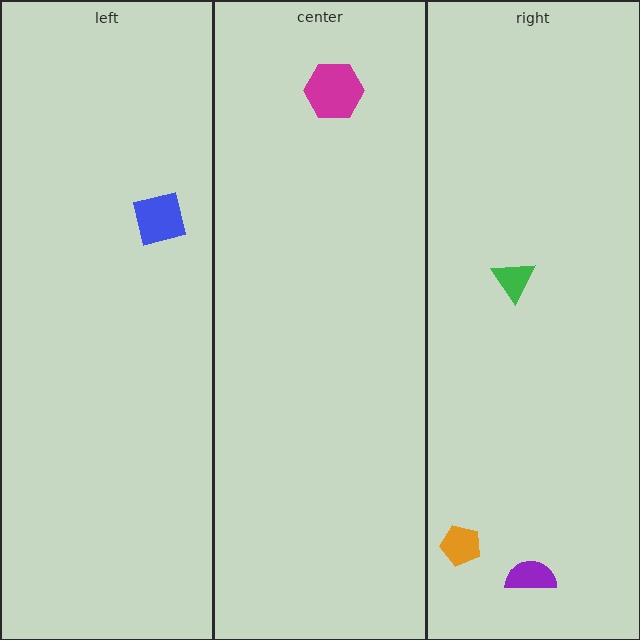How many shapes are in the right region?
3.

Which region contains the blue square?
The left region.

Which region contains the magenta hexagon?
The center region.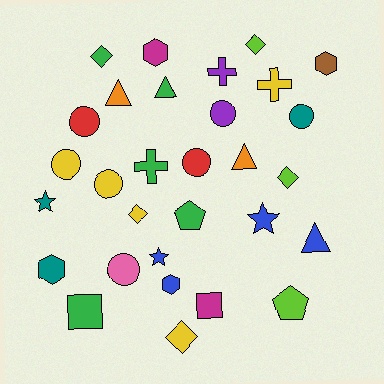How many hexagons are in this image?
There are 4 hexagons.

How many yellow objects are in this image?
There are 5 yellow objects.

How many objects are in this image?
There are 30 objects.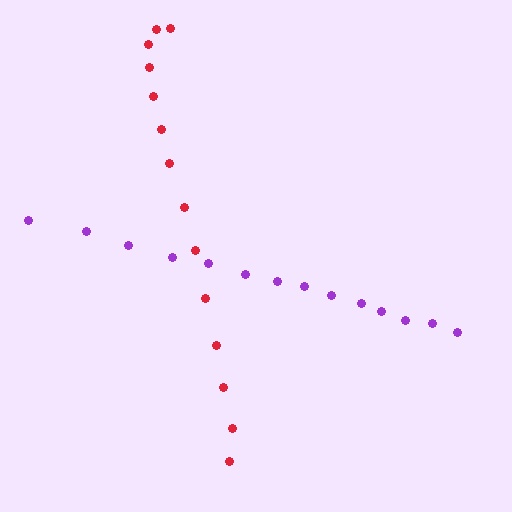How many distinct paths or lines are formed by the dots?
There are 2 distinct paths.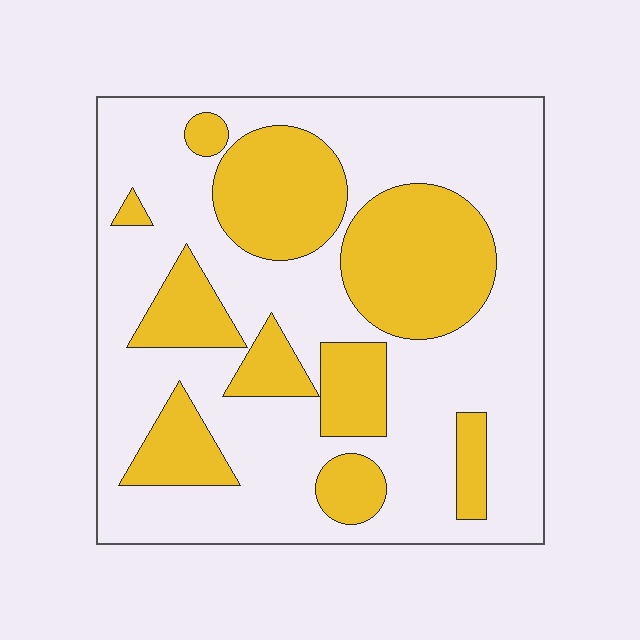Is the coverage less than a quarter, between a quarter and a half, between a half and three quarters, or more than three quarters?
Between a quarter and a half.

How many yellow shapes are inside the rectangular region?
10.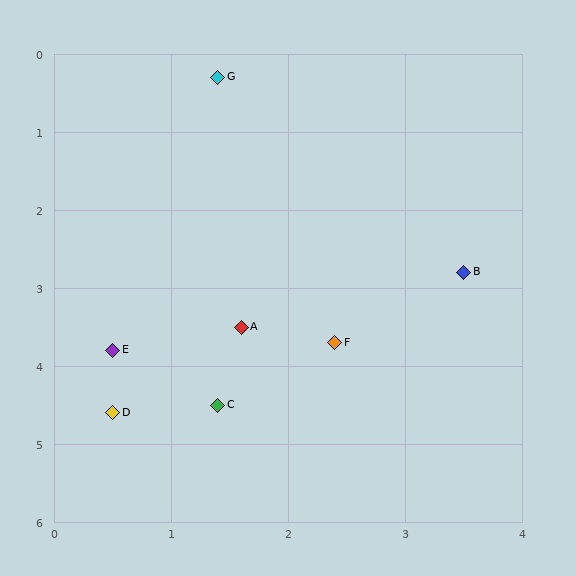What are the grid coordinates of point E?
Point E is at approximately (0.5, 3.8).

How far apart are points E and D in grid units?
Points E and D are about 0.8 grid units apart.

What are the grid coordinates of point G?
Point G is at approximately (1.4, 0.3).